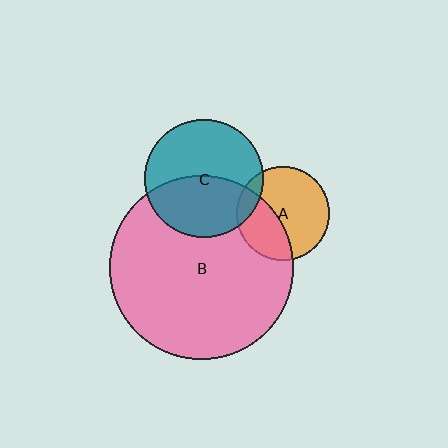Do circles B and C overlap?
Yes.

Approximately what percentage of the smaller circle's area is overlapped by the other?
Approximately 45%.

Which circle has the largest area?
Circle B (pink).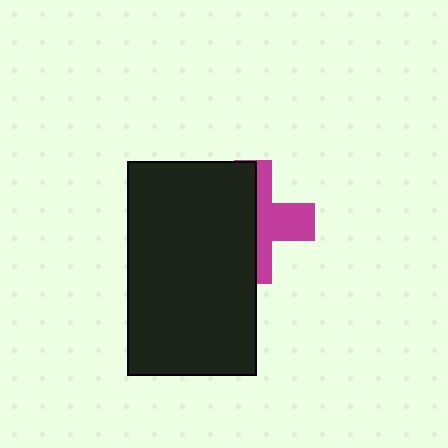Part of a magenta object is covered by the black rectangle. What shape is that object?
It is a cross.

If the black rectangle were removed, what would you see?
You would see the complete magenta cross.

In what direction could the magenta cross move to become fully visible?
The magenta cross could move right. That would shift it out from behind the black rectangle entirely.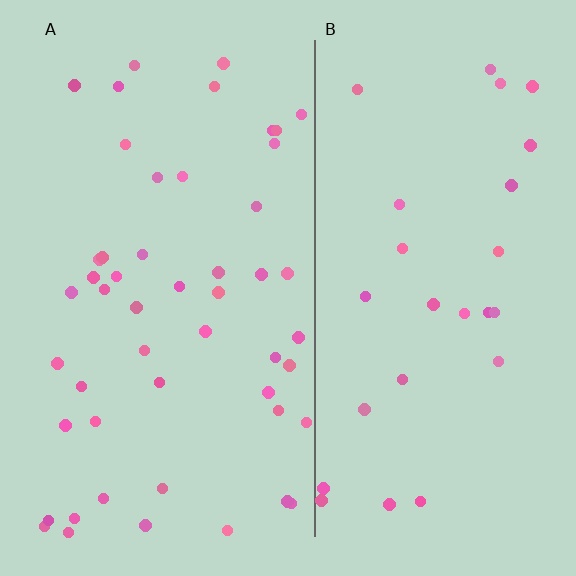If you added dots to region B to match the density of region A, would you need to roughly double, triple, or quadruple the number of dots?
Approximately double.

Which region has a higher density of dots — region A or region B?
A (the left).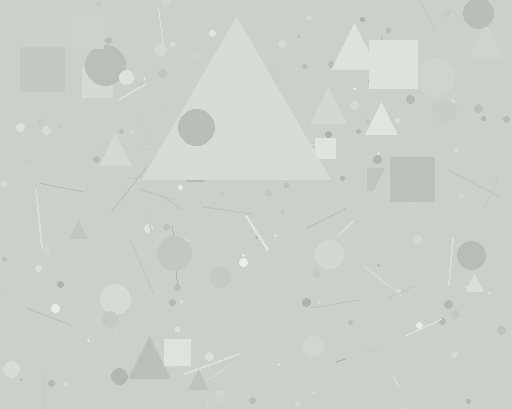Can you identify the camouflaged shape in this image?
The camouflaged shape is a triangle.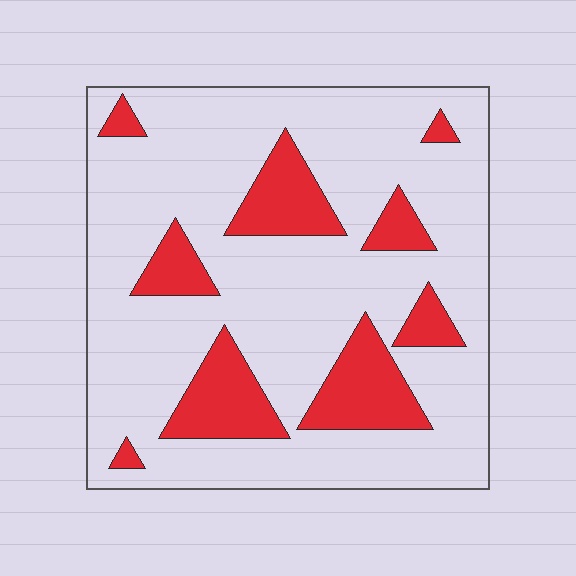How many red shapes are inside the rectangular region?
9.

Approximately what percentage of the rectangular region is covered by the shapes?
Approximately 20%.